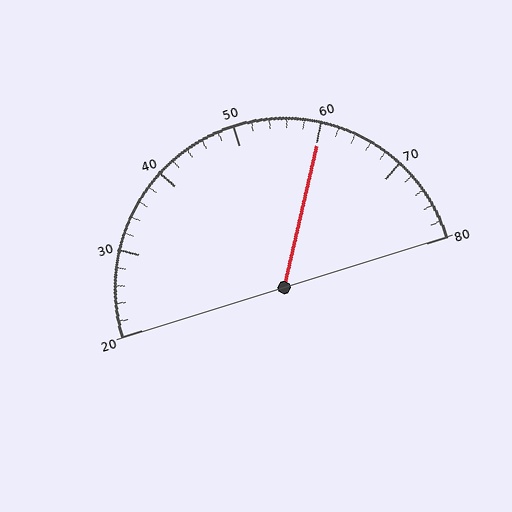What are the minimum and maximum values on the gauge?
The gauge ranges from 20 to 80.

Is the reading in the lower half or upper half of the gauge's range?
The reading is in the upper half of the range (20 to 80).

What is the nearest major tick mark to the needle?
The nearest major tick mark is 60.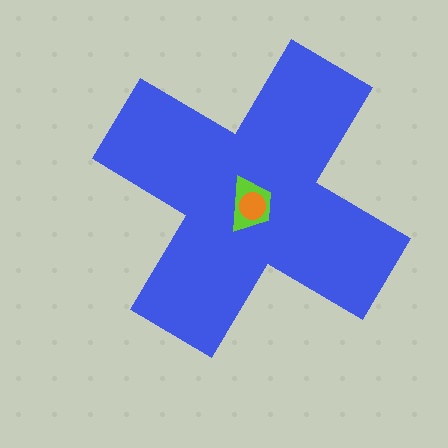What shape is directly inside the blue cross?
The lime trapezoid.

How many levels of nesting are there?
3.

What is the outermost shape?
The blue cross.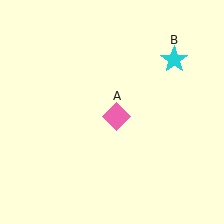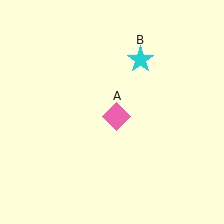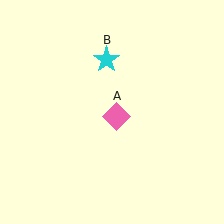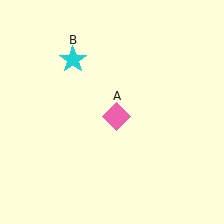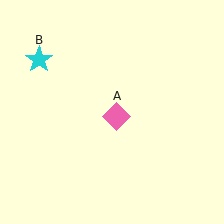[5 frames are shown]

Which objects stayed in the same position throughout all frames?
Pink diamond (object A) remained stationary.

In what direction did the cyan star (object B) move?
The cyan star (object B) moved left.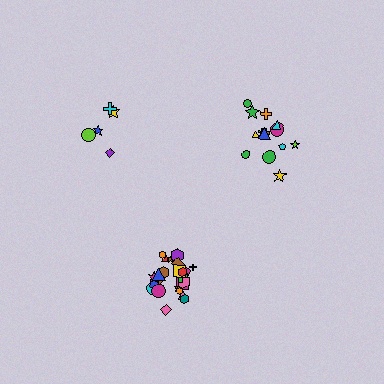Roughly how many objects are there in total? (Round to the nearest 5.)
Roughly 45 objects in total.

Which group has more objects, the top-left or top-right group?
The top-right group.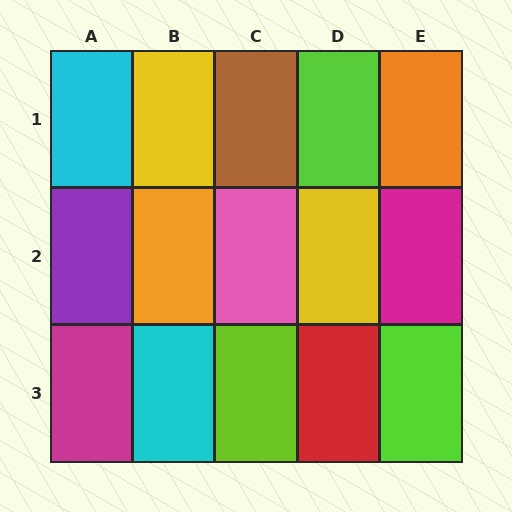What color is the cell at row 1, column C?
Brown.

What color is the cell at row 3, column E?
Lime.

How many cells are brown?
1 cell is brown.